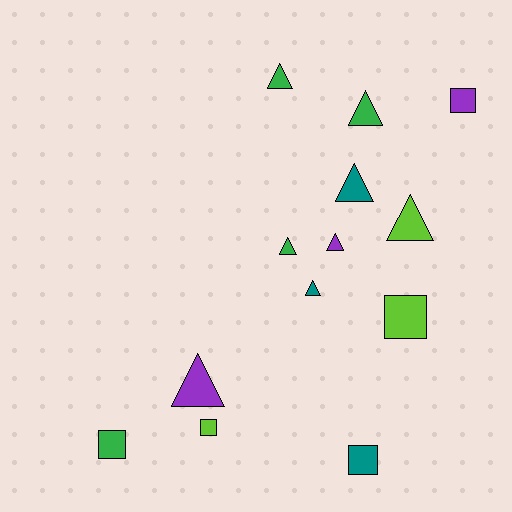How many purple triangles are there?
There are 2 purple triangles.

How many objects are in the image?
There are 13 objects.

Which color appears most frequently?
Green, with 4 objects.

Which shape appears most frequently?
Triangle, with 8 objects.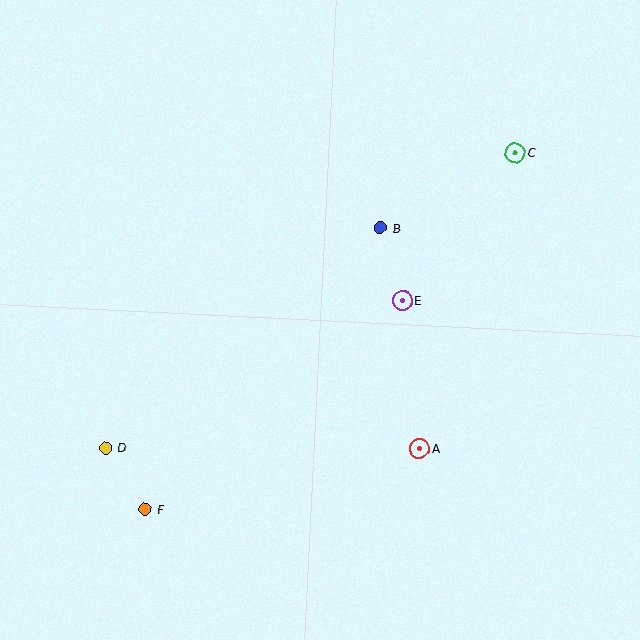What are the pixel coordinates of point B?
Point B is at (380, 228).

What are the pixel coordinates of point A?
Point A is at (420, 448).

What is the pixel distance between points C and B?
The distance between C and B is 154 pixels.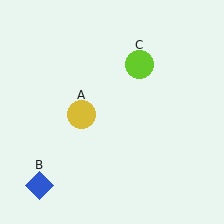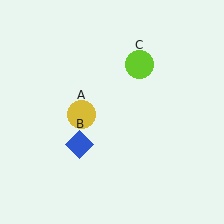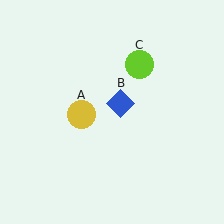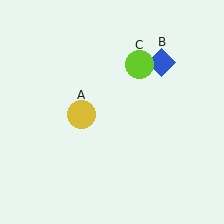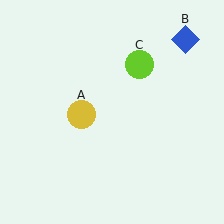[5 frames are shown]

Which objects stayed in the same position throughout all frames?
Yellow circle (object A) and lime circle (object C) remained stationary.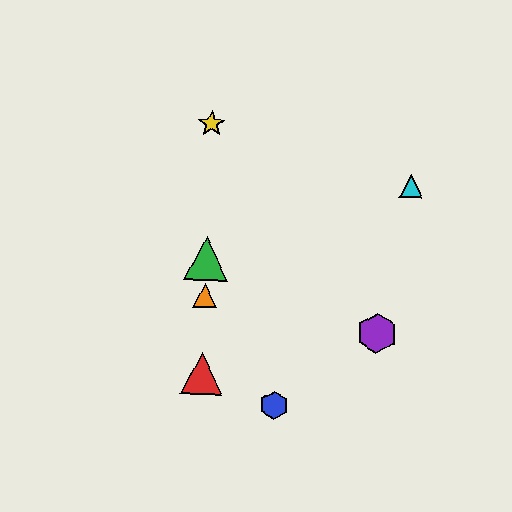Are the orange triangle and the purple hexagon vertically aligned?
No, the orange triangle is at x≈205 and the purple hexagon is at x≈377.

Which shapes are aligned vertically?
The red triangle, the green triangle, the yellow star, the orange triangle are aligned vertically.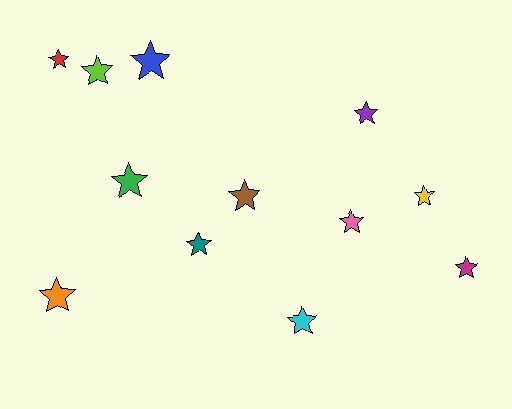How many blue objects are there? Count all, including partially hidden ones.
There is 1 blue object.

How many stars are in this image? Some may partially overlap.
There are 12 stars.